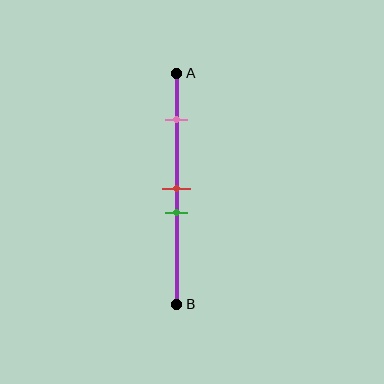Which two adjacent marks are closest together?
The red and green marks are the closest adjacent pair.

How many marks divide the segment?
There are 3 marks dividing the segment.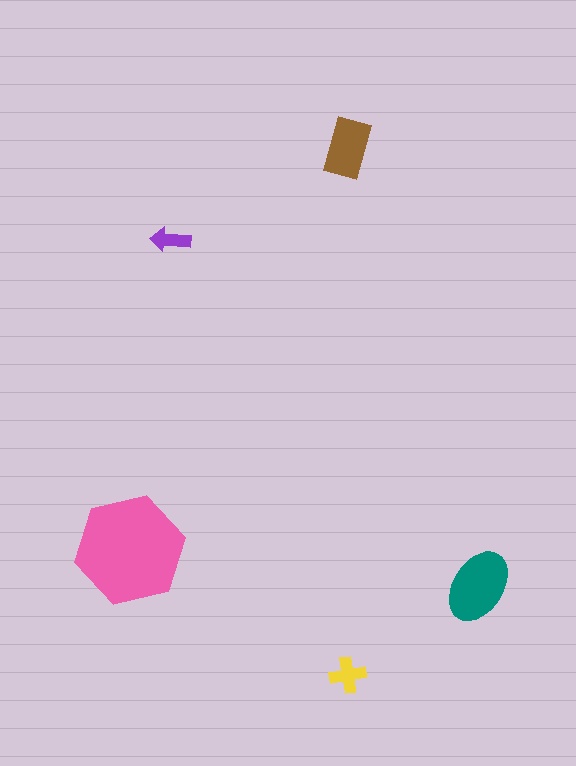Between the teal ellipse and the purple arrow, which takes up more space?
The teal ellipse.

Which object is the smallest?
The purple arrow.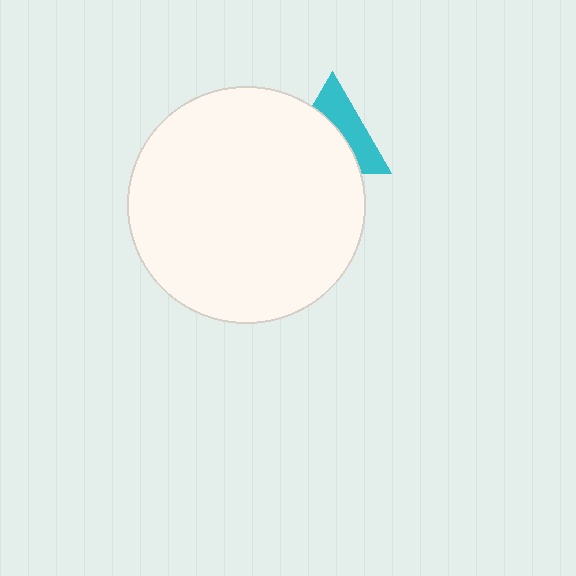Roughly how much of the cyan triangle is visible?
A small part of it is visible (roughly 44%).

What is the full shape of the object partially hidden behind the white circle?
The partially hidden object is a cyan triangle.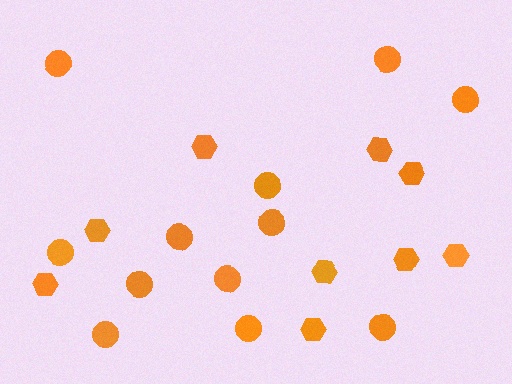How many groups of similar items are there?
There are 2 groups: one group of circles (12) and one group of hexagons (9).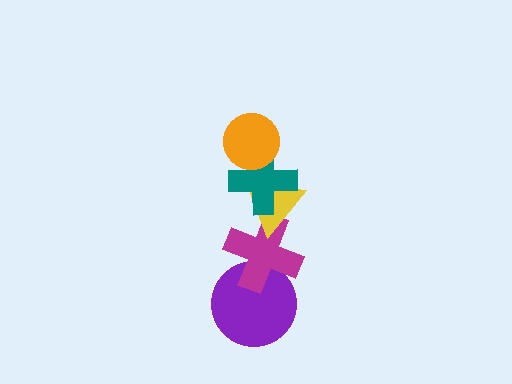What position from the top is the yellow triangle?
The yellow triangle is 3rd from the top.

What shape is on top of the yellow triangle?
The teal cross is on top of the yellow triangle.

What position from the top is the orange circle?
The orange circle is 1st from the top.